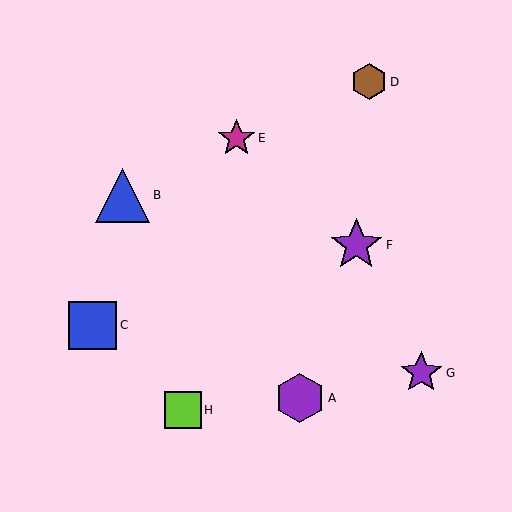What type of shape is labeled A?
Shape A is a purple hexagon.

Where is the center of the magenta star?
The center of the magenta star is at (236, 138).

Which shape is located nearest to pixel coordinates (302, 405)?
The purple hexagon (labeled A) at (300, 398) is nearest to that location.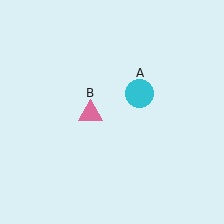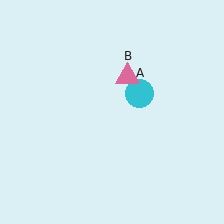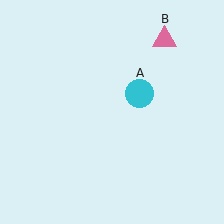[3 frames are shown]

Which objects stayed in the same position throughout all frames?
Cyan circle (object A) remained stationary.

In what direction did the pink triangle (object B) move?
The pink triangle (object B) moved up and to the right.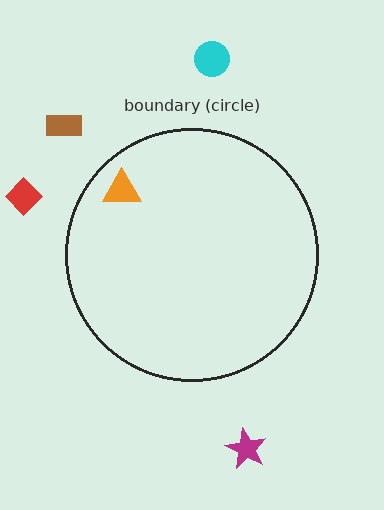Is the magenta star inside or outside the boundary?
Outside.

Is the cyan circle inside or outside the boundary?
Outside.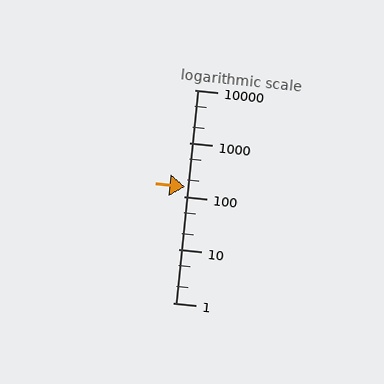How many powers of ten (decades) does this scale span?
The scale spans 4 decades, from 1 to 10000.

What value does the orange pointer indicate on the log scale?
The pointer indicates approximately 150.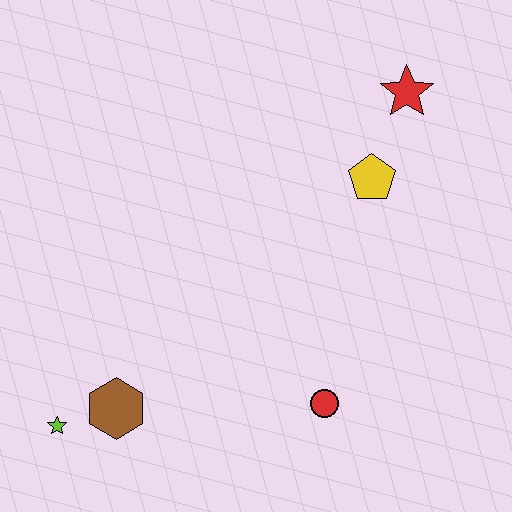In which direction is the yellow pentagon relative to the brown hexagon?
The yellow pentagon is to the right of the brown hexagon.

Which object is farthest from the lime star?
The red star is farthest from the lime star.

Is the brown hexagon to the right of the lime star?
Yes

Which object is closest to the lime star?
The brown hexagon is closest to the lime star.